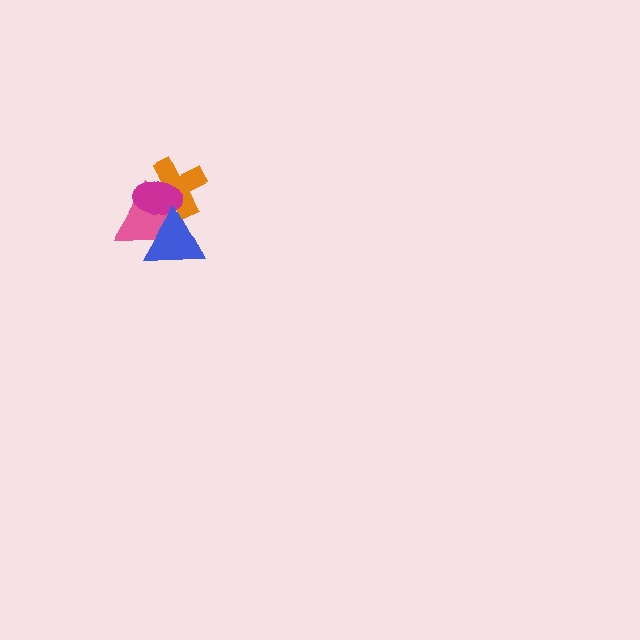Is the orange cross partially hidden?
Yes, it is partially covered by another shape.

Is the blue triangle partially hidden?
No, no other shape covers it.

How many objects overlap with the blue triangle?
3 objects overlap with the blue triangle.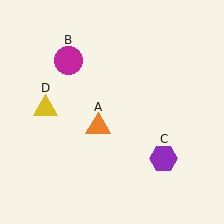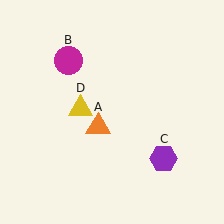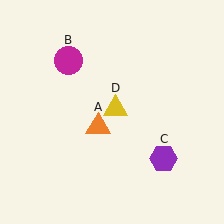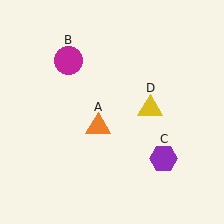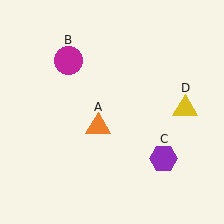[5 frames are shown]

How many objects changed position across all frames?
1 object changed position: yellow triangle (object D).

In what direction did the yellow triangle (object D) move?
The yellow triangle (object D) moved right.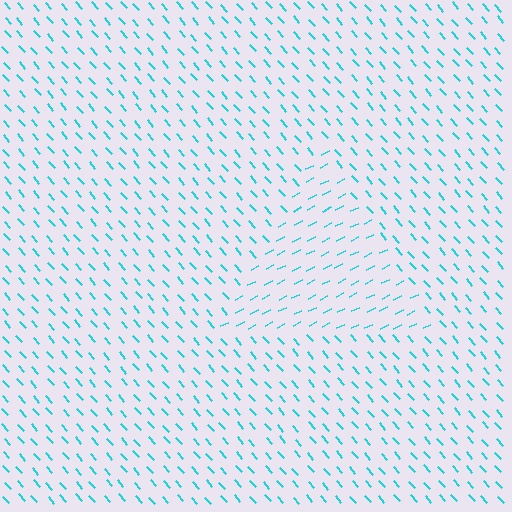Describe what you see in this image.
The image is filled with small cyan line segments. A triangle region in the image has lines oriented differently from the surrounding lines, creating a visible texture boundary.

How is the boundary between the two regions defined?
The boundary is defined purely by a change in line orientation (approximately 75 degrees difference). All lines are the same color and thickness.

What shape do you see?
I see a triangle.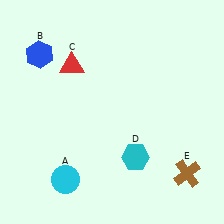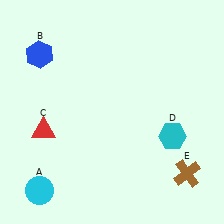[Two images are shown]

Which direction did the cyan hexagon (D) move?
The cyan hexagon (D) moved right.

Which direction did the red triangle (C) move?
The red triangle (C) moved down.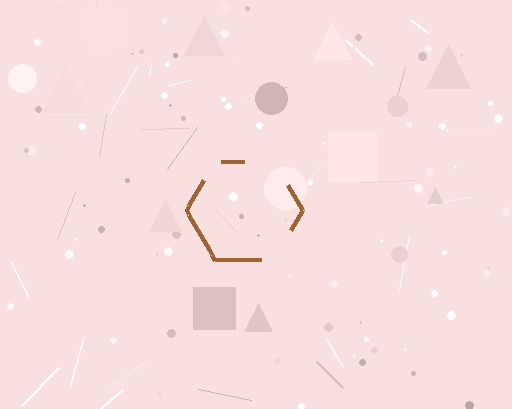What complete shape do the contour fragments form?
The contour fragments form a hexagon.